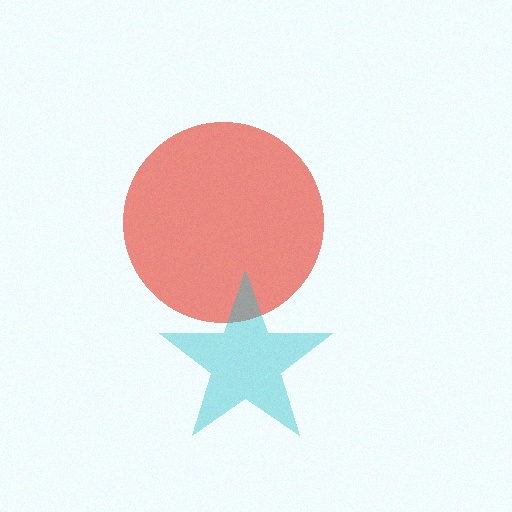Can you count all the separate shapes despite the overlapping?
Yes, there are 2 separate shapes.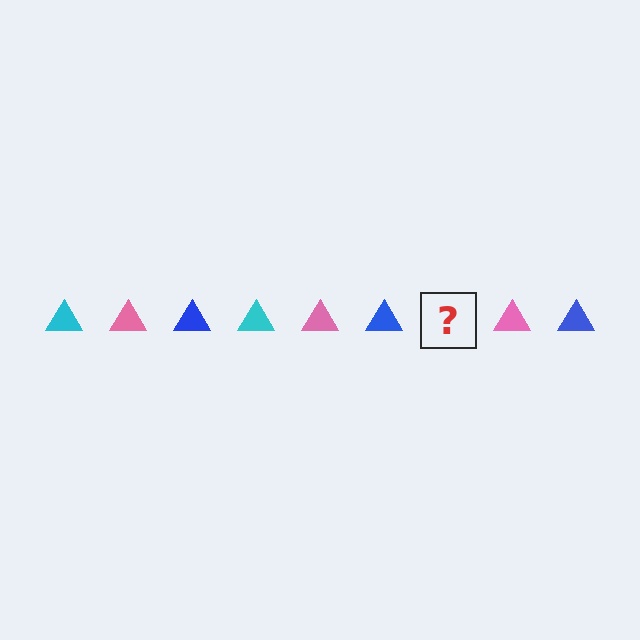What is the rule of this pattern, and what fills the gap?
The rule is that the pattern cycles through cyan, pink, blue triangles. The gap should be filled with a cyan triangle.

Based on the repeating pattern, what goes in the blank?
The blank should be a cyan triangle.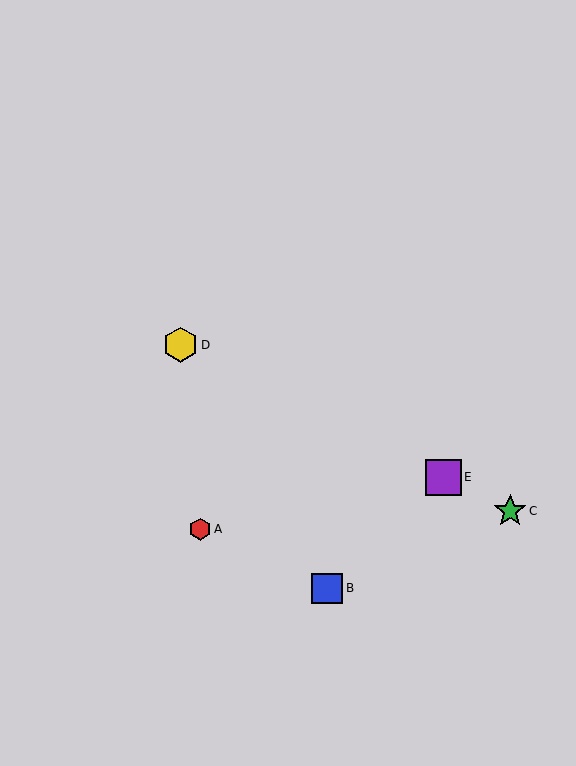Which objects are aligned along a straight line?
Objects C, D, E are aligned along a straight line.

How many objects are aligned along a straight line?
3 objects (C, D, E) are aligned along a straight line.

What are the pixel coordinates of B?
Object B is at (327, 588).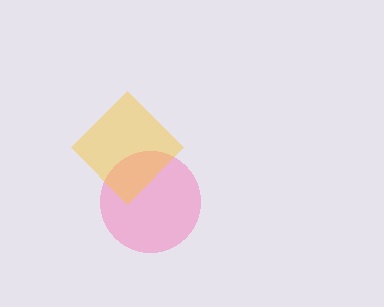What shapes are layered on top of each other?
The layered shapes are: a pink circle, a yellow diamond.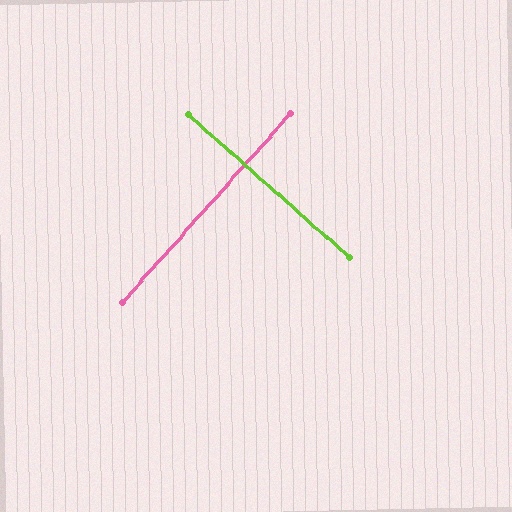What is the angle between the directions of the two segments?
Approximately 90 degrees.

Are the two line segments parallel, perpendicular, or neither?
Perpendicular — they meet at approximately 90°.